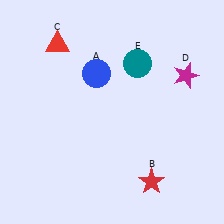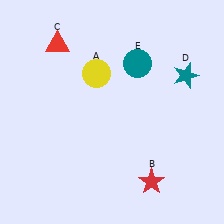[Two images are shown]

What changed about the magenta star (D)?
In Image 1, D is magenta. In Image 2, it changed to teal.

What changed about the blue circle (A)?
In Image 1, A is blue. In Image 2, it changed to yellow.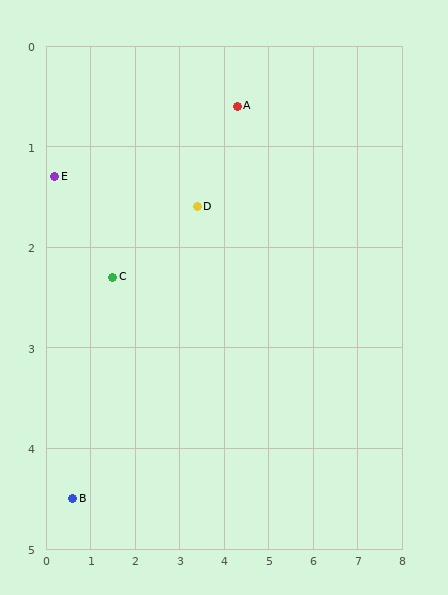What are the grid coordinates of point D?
Point D is at approximately (3.4, 1.6).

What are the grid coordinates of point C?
Point C is at approximately (1.5, 2.3).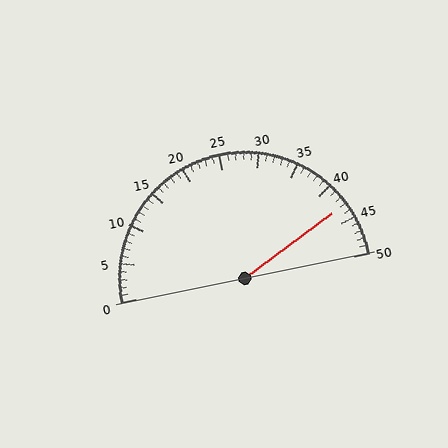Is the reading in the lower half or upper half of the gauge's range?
The reading is in the upper half of the range (0 to 50).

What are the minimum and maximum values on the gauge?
The gauge ranges from 0 to 50.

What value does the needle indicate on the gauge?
The needle indicates approximately 43.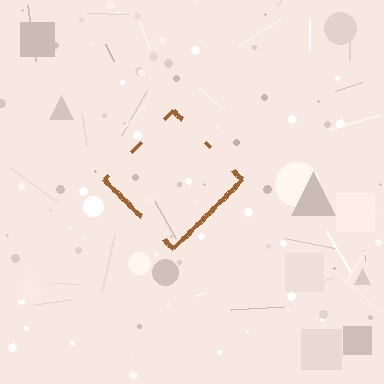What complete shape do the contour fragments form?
The contour fragments form a diamond.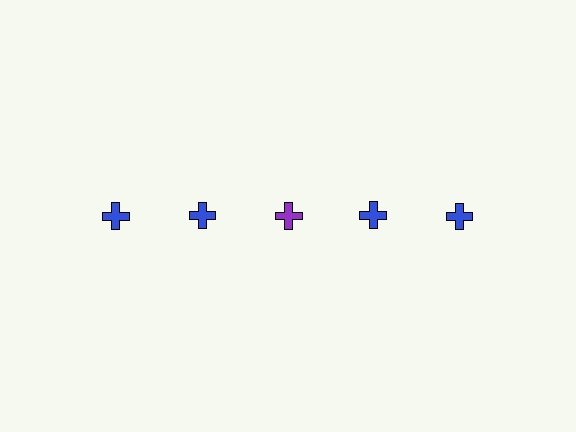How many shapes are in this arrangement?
There are 5 shapes arranged in a grid pattern.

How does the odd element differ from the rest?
It has a different color: purple instead of blue.